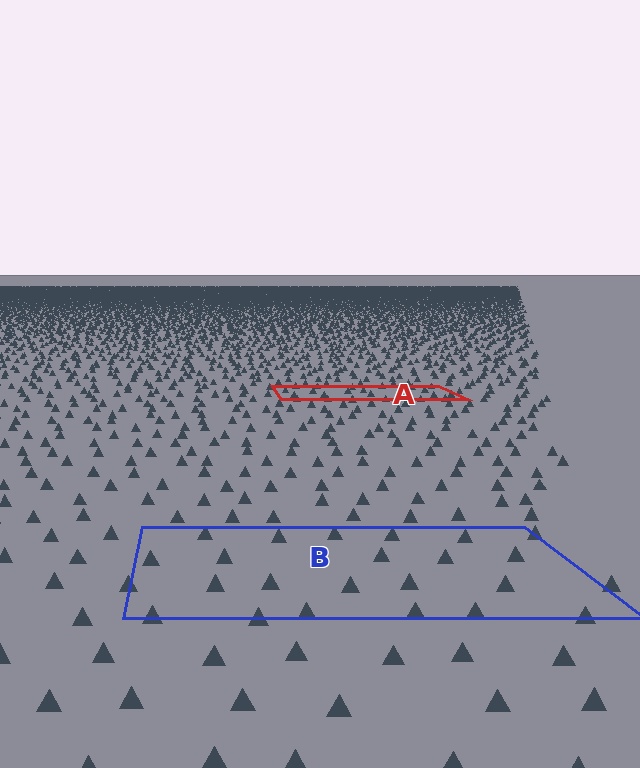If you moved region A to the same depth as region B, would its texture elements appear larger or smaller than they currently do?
They would appear larger. At a closer depth, the same texture elements are projected at a bigger on-screen size.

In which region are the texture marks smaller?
The texture marks are smaller in region A, because it is farther away.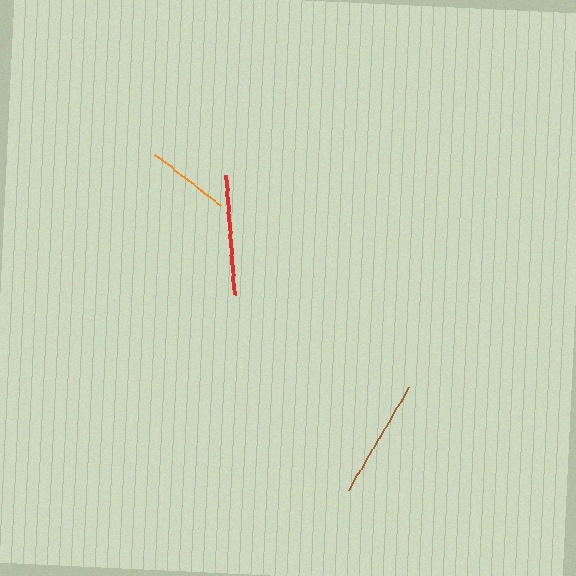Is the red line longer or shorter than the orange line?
The red line is longer than the orange line.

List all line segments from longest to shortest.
From longest to shortest: red, brown, orange.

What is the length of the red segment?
The red segment is approximately 120 pixels long.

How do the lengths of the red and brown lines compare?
The red and brown lines are approximately the same length.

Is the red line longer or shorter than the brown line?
The red line is longer than the brown line.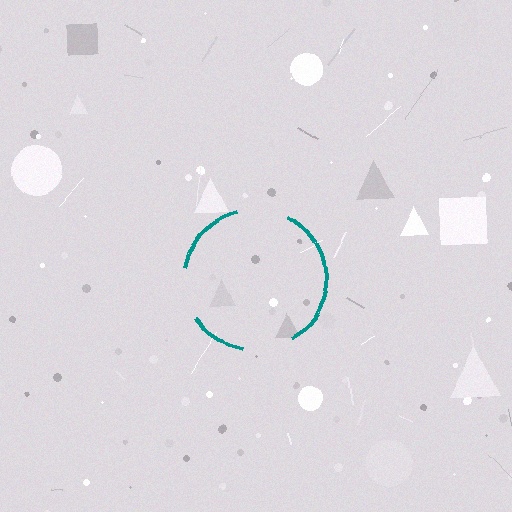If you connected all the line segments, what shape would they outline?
They would outline a circle.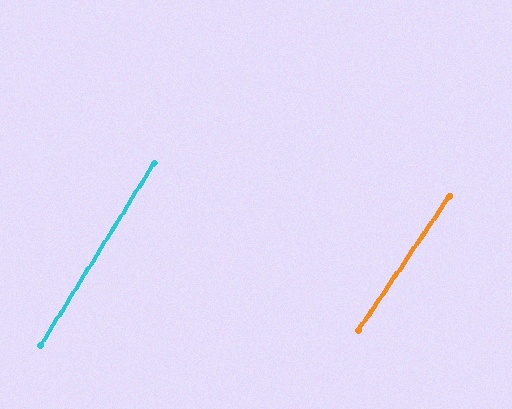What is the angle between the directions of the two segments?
Approximately 2 degrees.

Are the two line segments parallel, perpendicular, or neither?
Parallel — their directions differ by only 2.0°.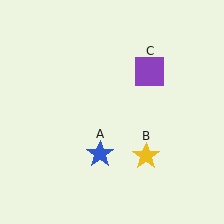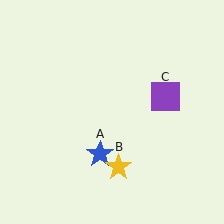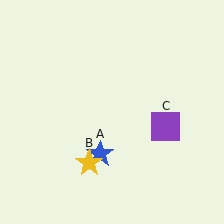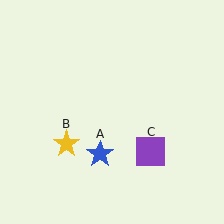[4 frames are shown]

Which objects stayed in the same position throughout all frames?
Blue star (object A) remained stationary.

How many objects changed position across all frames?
2 objects changed position: yellow star (object B), purple square (object C).